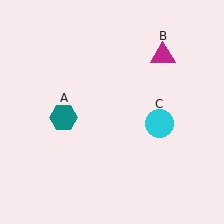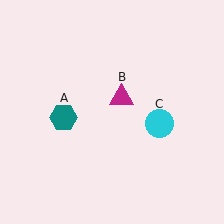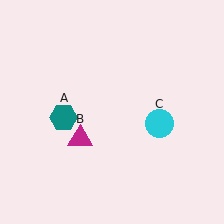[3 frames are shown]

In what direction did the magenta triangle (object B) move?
The magenta triangle (object B) moved down and to the left.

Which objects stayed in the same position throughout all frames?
Teal hexagon (object A) and cyan circle (object C) remained stationary.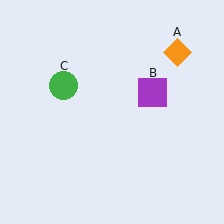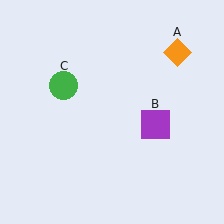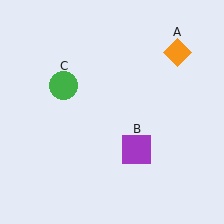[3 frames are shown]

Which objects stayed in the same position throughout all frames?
Orange diamond (object A) and green circle (object C) remained stationary.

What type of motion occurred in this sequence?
The purple square (object B) rotated clockwise around the center of the scene.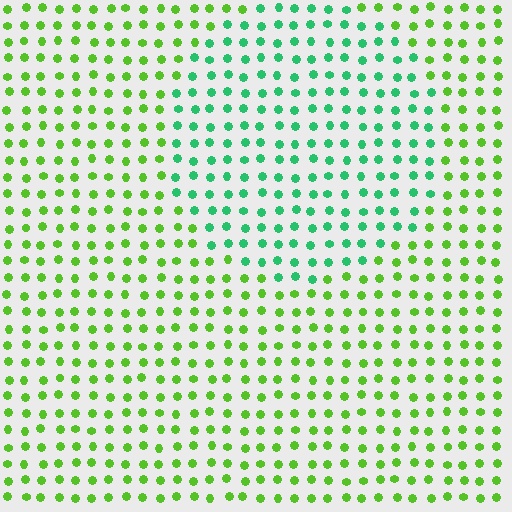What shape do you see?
I see a circle.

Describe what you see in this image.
The image is filled with small lime elements in a uniform arrangement. A circle-shaped region is visible where the elements are tinted to a slightly different hue, forming a subtle color boundary.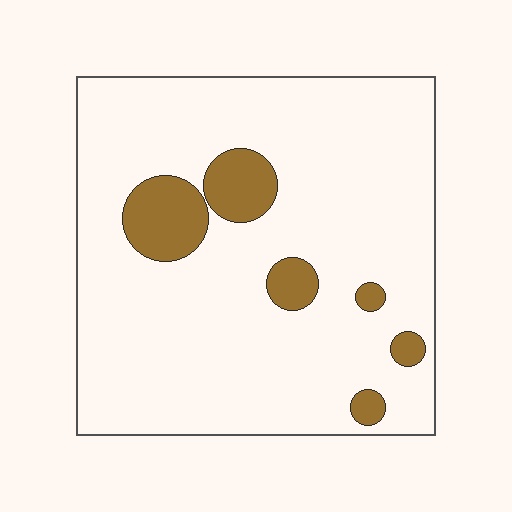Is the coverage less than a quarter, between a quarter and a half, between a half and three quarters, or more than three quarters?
Less than a quarter.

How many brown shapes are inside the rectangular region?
6.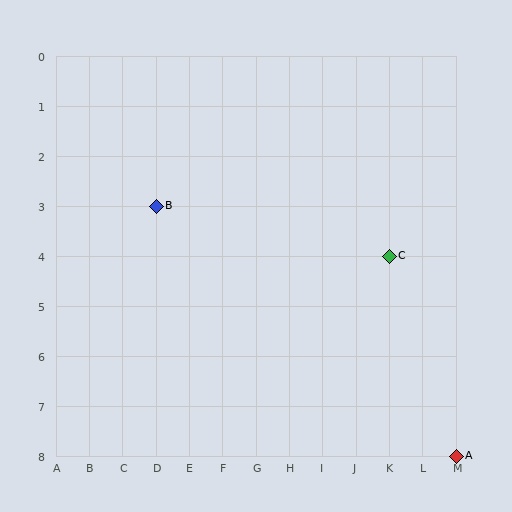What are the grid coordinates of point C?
Point C is at grid coordinates (K, 4).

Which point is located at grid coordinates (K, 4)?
Point C is at (K, 4).